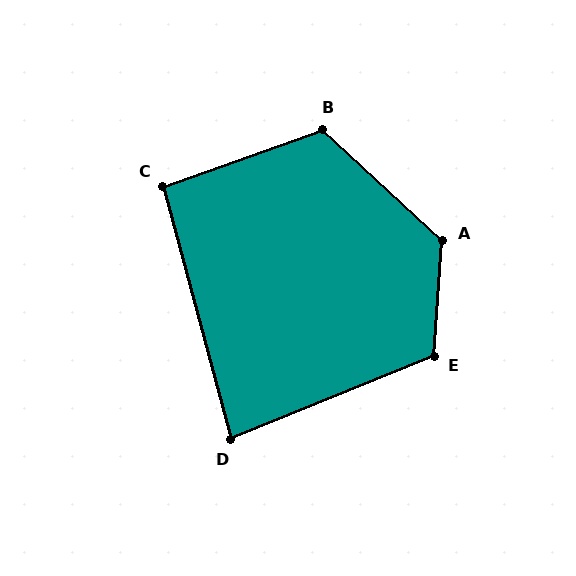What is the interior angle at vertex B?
Approximately 118 degrees (obtuse).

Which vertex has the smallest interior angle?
D, at approximately 83 degrees.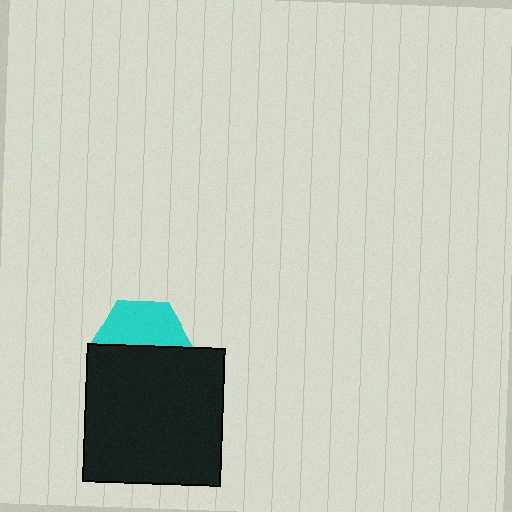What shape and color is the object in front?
The object in front is a black square.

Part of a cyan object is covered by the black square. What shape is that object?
It is a hexagon.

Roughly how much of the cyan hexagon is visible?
About half of it is visible (roughly 49%).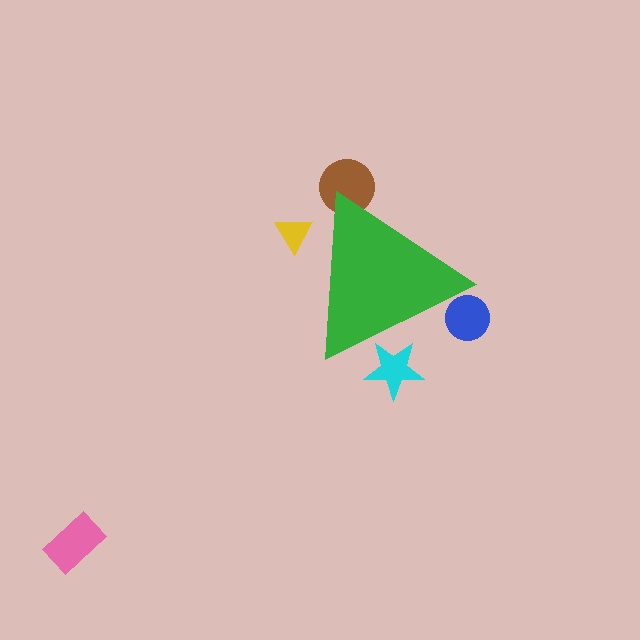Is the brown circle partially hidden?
Yes, the brown circle is partially hidden behind the green triangle.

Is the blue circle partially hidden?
Yes, the blue circle is partially hidden behind the green triangle.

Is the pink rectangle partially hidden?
No, the pink rectangle is fully visible.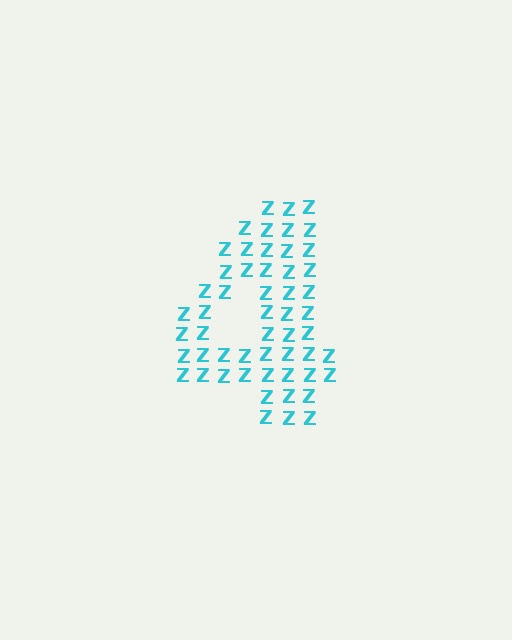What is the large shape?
The large shape is the digit 4.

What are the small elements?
The small elements are letter Z's.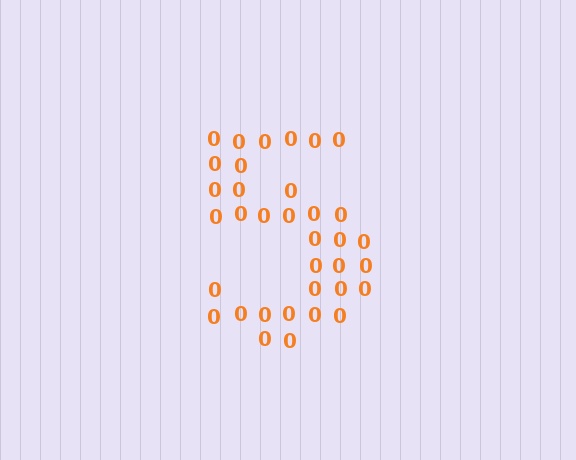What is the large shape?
The large shape is the digit 5.